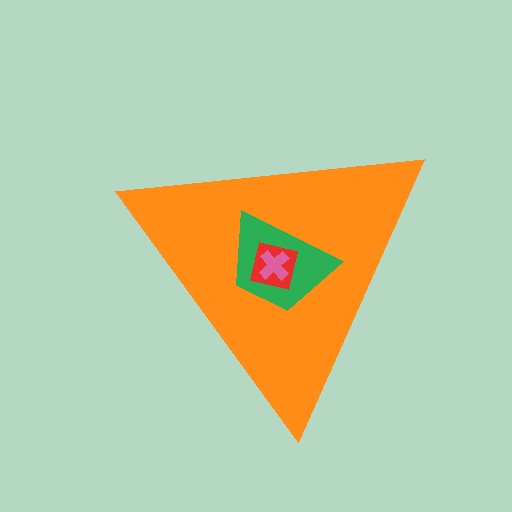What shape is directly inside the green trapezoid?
The red square.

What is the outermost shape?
The orange triangle.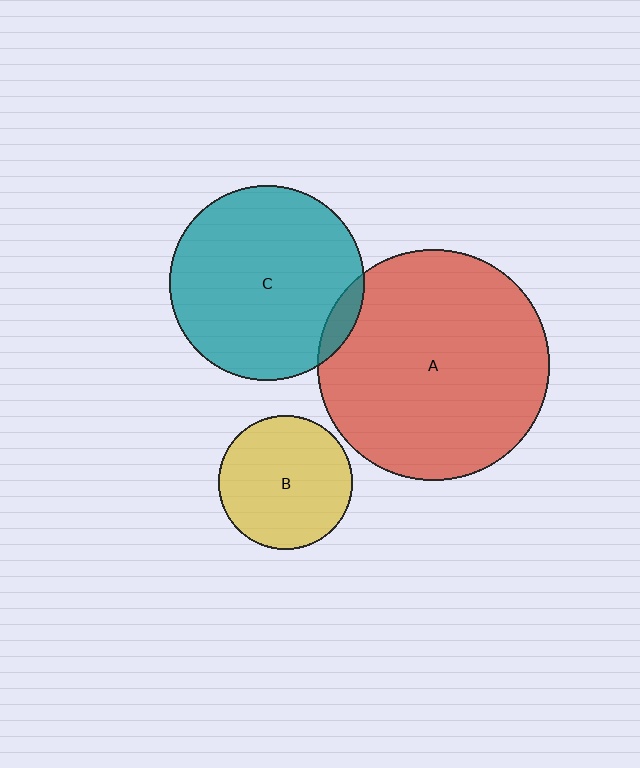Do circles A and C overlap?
Yes.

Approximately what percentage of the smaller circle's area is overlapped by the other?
Approximately 5%.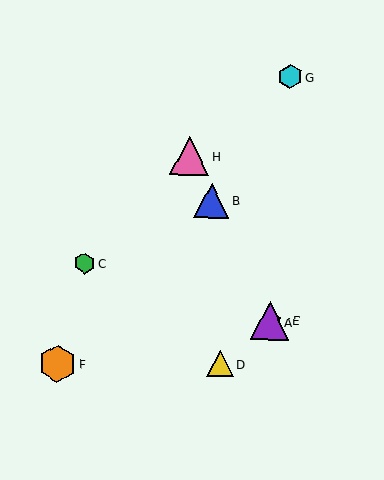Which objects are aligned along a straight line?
Objects A, B, E, H are aligned along a straight line.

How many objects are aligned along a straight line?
4 objects (A, B, E, H) are aligned along a straight line.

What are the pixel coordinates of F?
Object F is at (58, 364).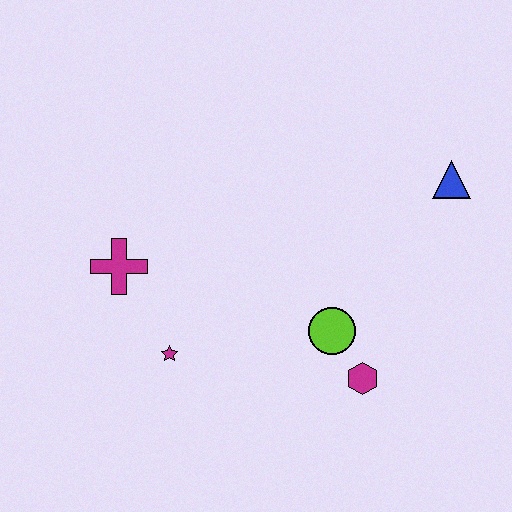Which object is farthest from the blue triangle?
The magenta cross is farthest from the blue triangle.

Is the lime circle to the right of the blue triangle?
No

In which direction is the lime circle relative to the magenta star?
The lime circle is to the right of the magenta star.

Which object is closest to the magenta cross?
The magenta star is closest to the magenta cross.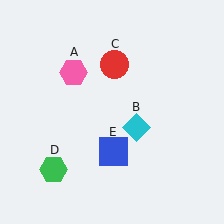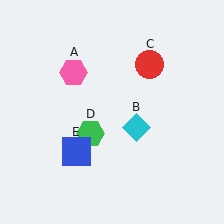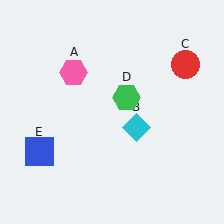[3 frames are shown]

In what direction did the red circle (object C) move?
The red circle (object C) moved right.